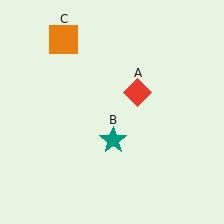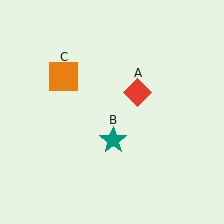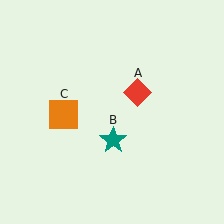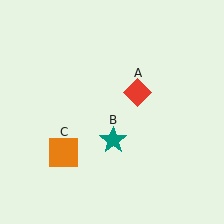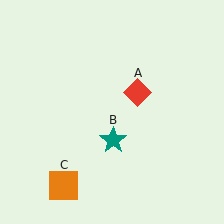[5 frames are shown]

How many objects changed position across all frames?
1 object changed position: orange square (object C).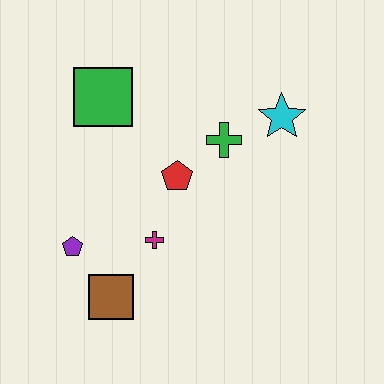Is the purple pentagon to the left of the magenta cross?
Yes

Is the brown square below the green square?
Yes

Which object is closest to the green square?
The red pentagon is closest to the green square.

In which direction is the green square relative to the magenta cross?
The green square is above the magenta cross.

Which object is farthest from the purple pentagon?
The cyan star is farthest from the purple pentagon.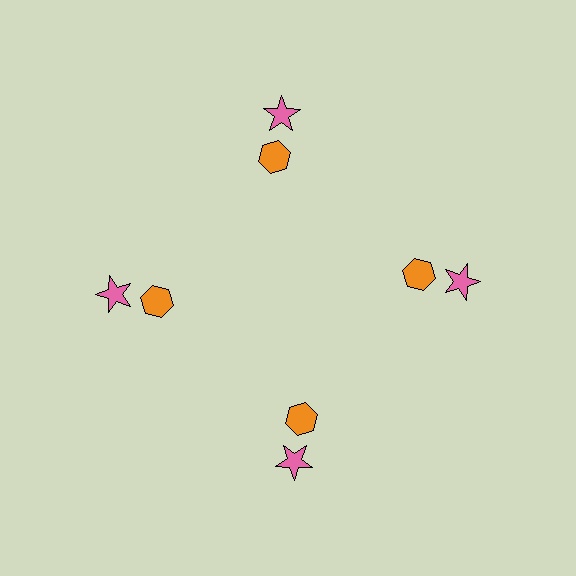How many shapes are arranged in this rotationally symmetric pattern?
There are 8 shapes, arranged in 4 groups of 2.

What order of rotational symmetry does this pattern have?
This pattern has 4-fold rotational symmetry.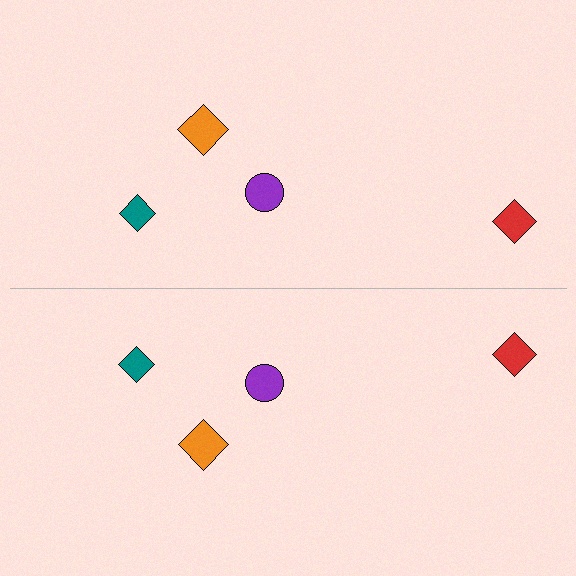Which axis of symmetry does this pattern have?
The pattern has a horizontal axis of symmetry running through the center of the image.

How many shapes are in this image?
There are 8 shapes in this image.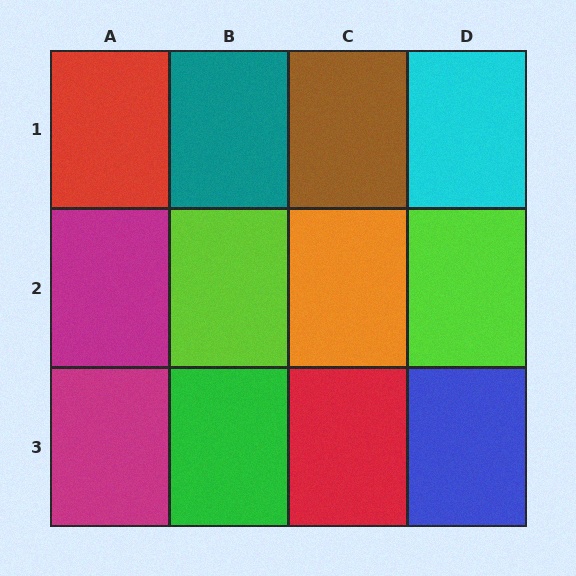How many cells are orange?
1 cell is orange.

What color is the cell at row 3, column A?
Magenta.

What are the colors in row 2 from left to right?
Magenta, lime, orange, lime.